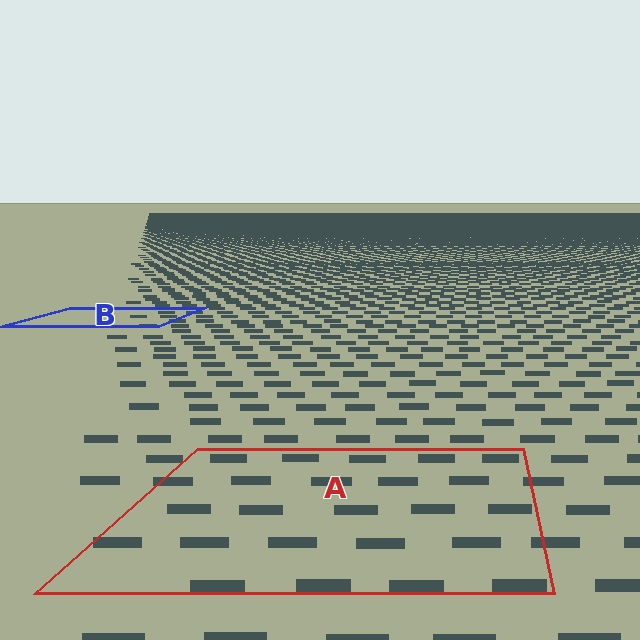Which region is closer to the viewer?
Region A is closer. The texture elements there are larger and more spread out.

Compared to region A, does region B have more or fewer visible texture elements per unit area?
Region B has more texture elements per unit area — they are packed more densely because it is farther away.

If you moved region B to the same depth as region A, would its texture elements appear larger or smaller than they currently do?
They would appear larger. At a closer depth, the same texture elements are projected at a bigger on-screen size.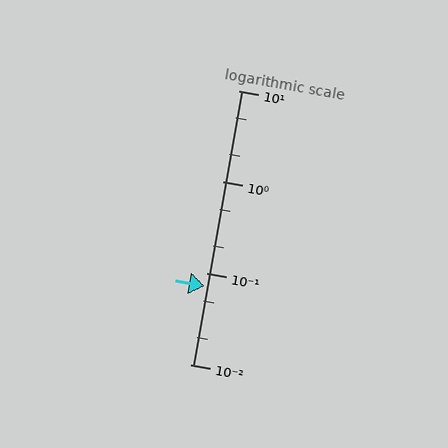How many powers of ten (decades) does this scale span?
The scale spans 3 decades, from 0.01 to 10.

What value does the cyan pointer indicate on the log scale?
The pointer indicates approximately 0.072.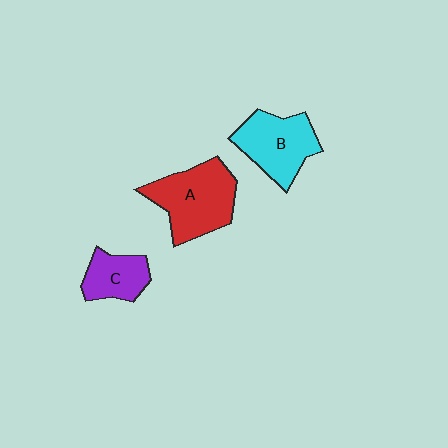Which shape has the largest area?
Shape A (red).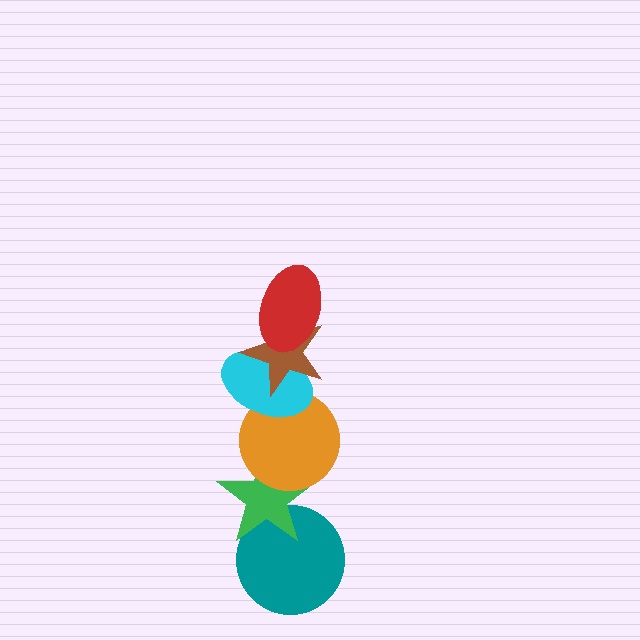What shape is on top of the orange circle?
The cyan ellipse is on top of the orange circle.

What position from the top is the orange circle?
The orange circle is 4th from the top.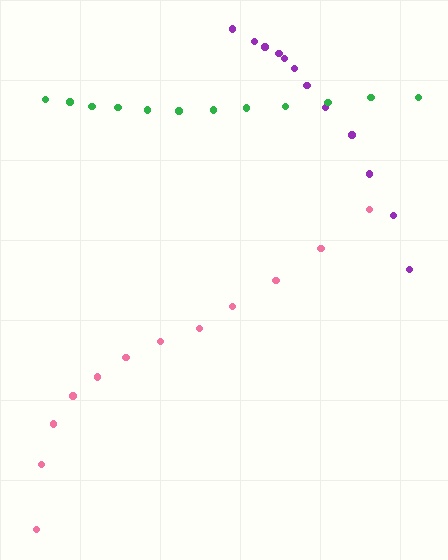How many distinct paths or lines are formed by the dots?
There are 3 distinct paths.